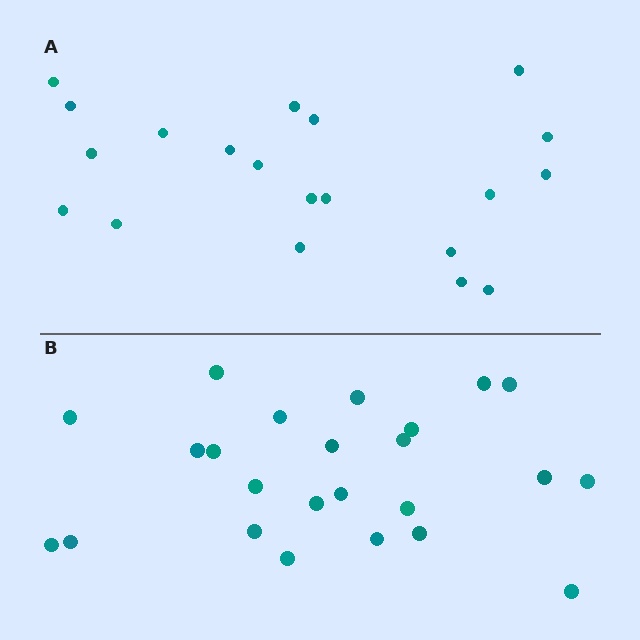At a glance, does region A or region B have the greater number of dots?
Region B (the bottom region) has more dots.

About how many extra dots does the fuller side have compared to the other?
Region B has about 4 more dots than region A.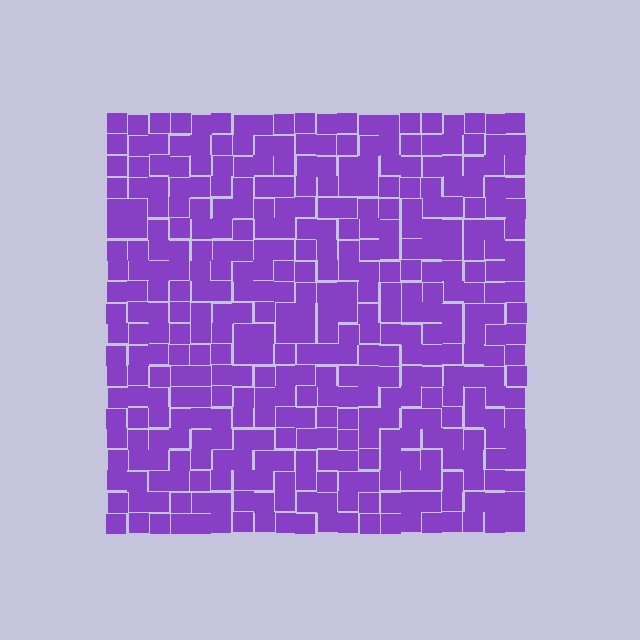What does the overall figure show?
The overall figure shows a square.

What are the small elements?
The small elements are squares.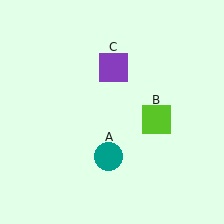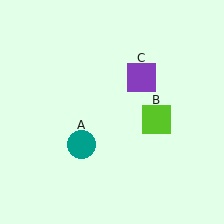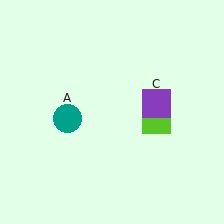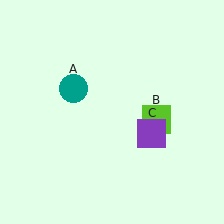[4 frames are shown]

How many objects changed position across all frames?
2 objects changed position: teal circle (object A), purple square (object C).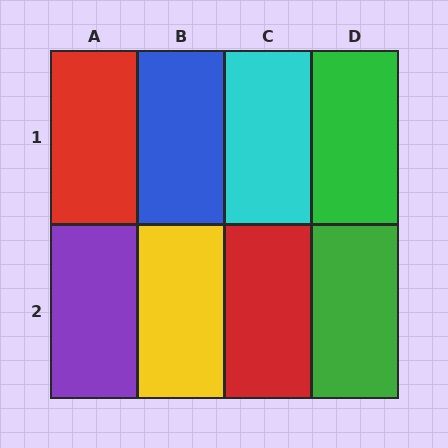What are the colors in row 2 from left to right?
Purple, yellow, red, green.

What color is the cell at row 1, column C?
Cyan.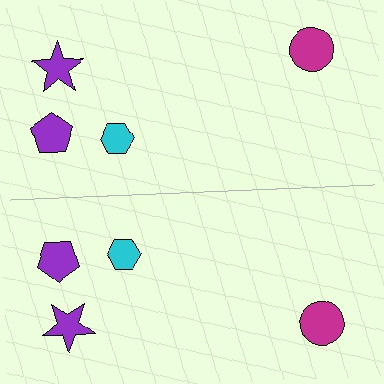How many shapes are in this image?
There are 8 shapes in this image.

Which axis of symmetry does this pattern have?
The pattern has a horizontal axis of symmetry running through the center of the image.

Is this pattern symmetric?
Yes, this pattern has bilateral (reflection) symmetry.